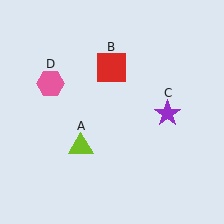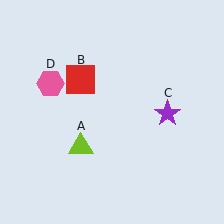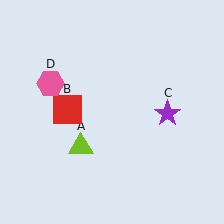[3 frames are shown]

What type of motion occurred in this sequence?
The red square (object B) rotated counterclockwise around the center of the scene.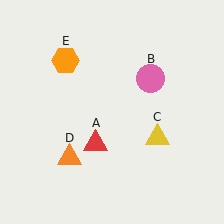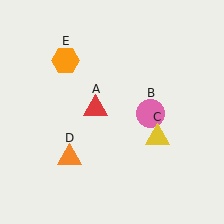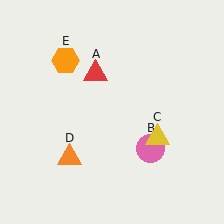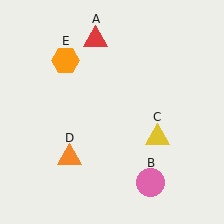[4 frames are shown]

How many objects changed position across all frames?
2 objects changed position: red triangle (object A), pink circle (object B).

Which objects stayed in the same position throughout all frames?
Yellow triangle (object C) and orange triangle (object D) and orange hexagon (object E) remained stationary.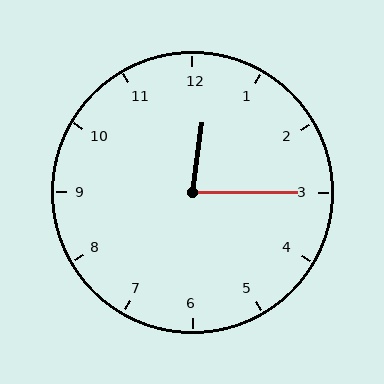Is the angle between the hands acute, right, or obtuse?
It is acute.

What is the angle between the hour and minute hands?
Approximately 82 degrees.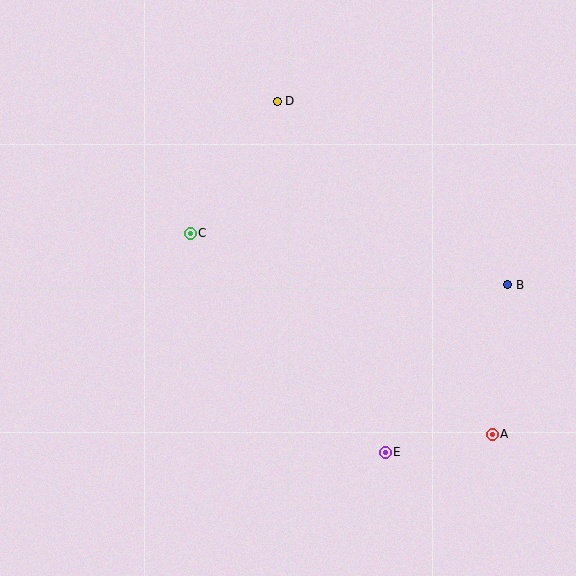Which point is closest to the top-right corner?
Point B is closest to the top-right corner.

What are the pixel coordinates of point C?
Point C is at (190, 233).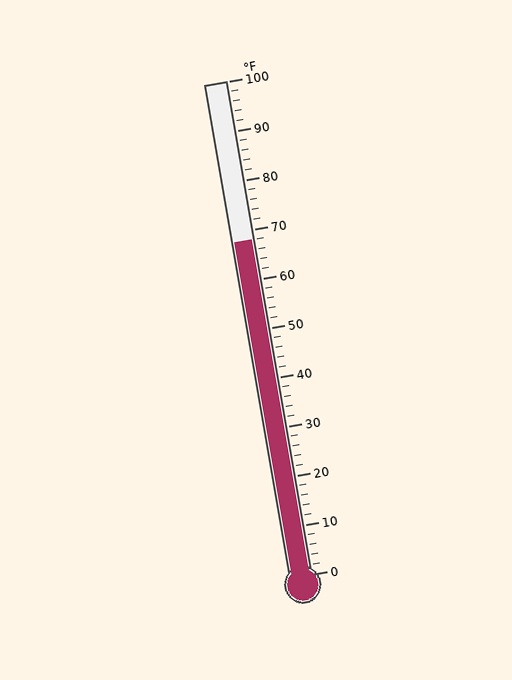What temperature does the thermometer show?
The thermometer shows approximately 68°F.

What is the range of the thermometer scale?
The thermometer scale ranges from 0°F to 100°F.